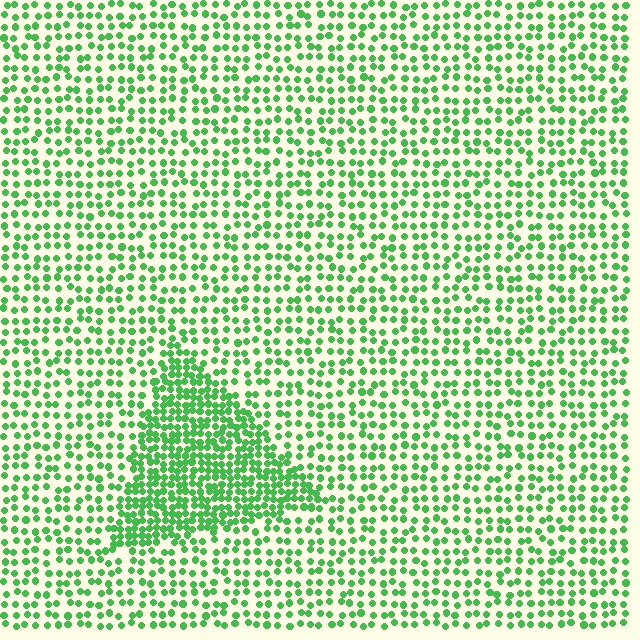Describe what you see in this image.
The image contains small green elements arranged at two different densities. A triangle-shaped region is visible where the elements are more densely packed than the surrounding area.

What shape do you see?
I see a triangle.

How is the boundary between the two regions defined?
The boundary is defined by a change in element density (approximately 2.1x ratio). All elements are the same color, size, and shape.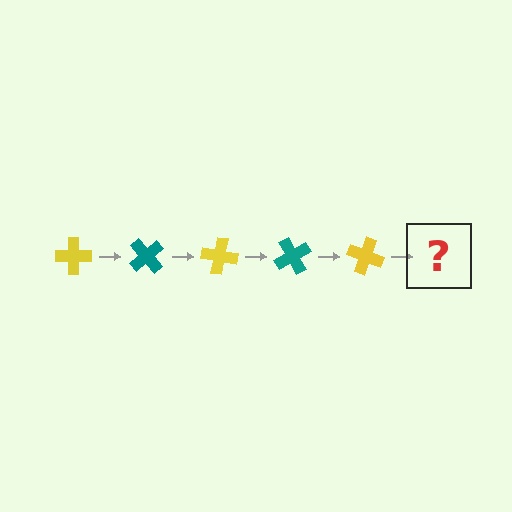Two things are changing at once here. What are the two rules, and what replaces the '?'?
The two rules are that it rotates 50 degrees each step and the color cycles through yellow and teal. The '?' should be a teal cross, rotated 250 degrees from the start.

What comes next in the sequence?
The next element should be a teal cross, rotated 250 degrees from the start.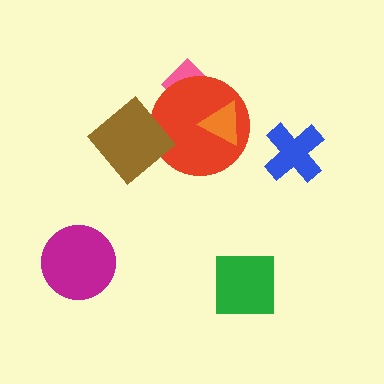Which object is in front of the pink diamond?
The red circle is in front of the pink diamond.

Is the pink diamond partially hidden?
Yes, it is partially covered by another shape.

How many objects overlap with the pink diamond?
1 object overlaps with the pink diamond.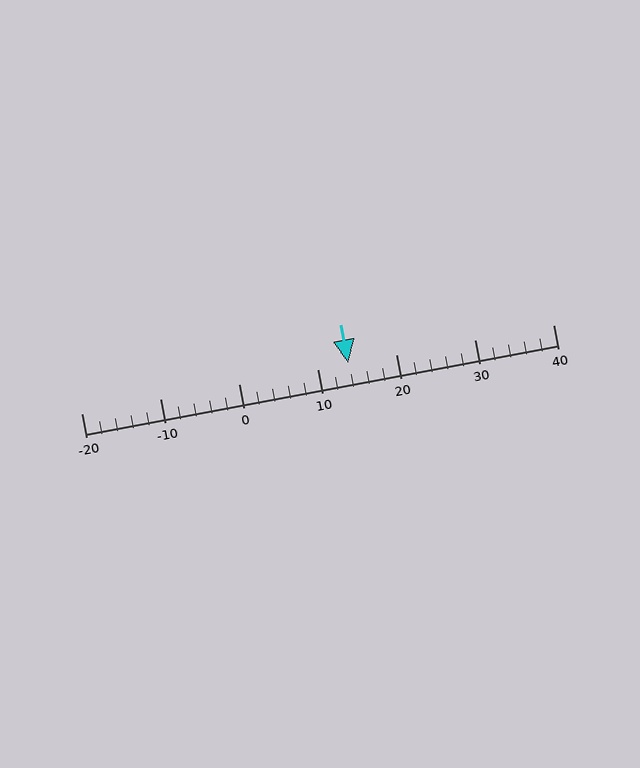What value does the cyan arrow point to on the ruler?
The cyan arrow points to approximately 14.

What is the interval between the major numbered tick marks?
The major tick marks are spaced 10 units apart.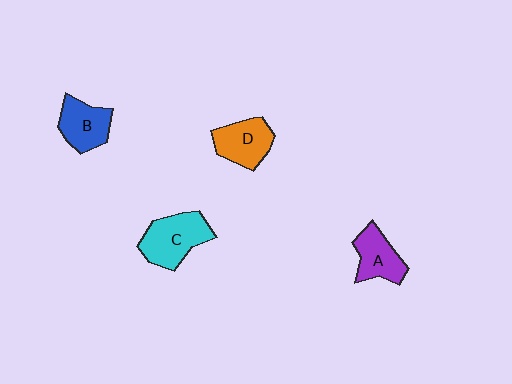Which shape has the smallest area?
Shape A (purple).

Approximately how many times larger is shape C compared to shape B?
Approximately 1.3 times.